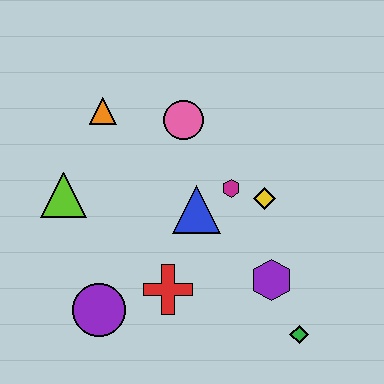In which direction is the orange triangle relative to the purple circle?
The orange triangle is above the purple circle.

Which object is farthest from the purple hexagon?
The orange triangle is farthest from the purple hexagon.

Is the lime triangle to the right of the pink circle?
No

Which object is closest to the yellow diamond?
The magenta hexagon is closest to the yellow diamond.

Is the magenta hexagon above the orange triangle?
No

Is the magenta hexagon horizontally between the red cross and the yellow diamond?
Yes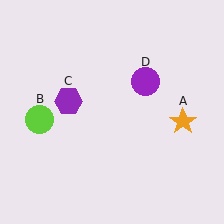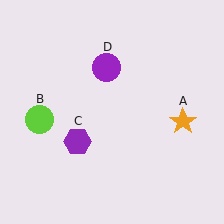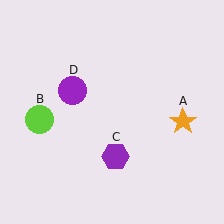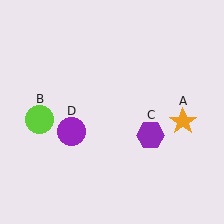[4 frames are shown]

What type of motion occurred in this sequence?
The purple hexagon (object C), purple circle (object D) rotated counterclockwise around the center of the scene.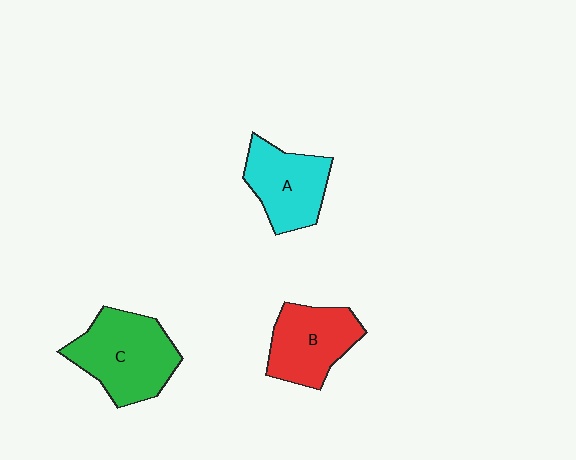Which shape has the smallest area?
Shape A (cyan).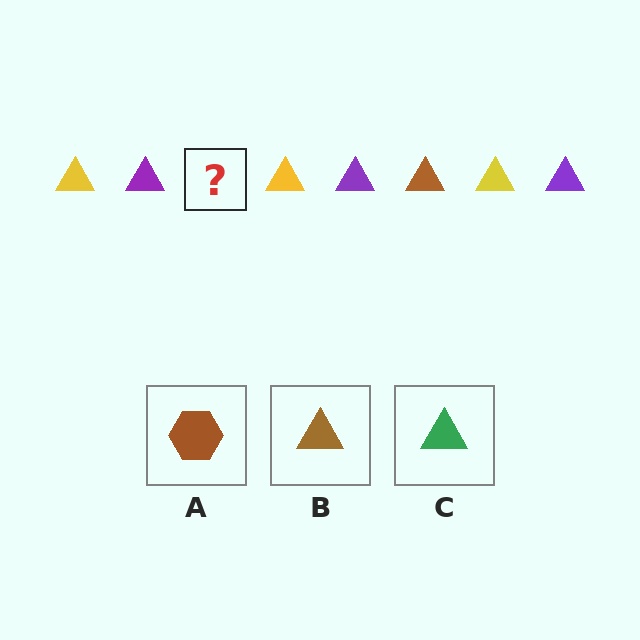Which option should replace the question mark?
Option B.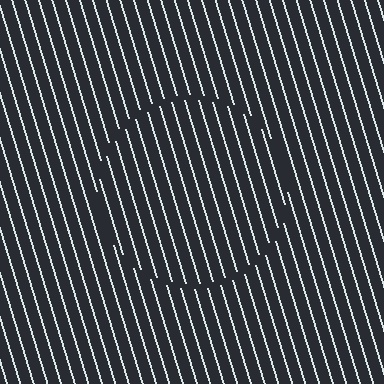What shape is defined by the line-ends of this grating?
An illusory circle. The interior of the shape contains the same grating, shifted by half a period — the contour is defined by the phase discontinuity where line-ends from the inner and outer gratings abut.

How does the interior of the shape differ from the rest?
The interior of the shape contains the same grating, shifted by half a period — the contour is defined by the phase discontinuity where line-ends from the inner and outer gratings abut.